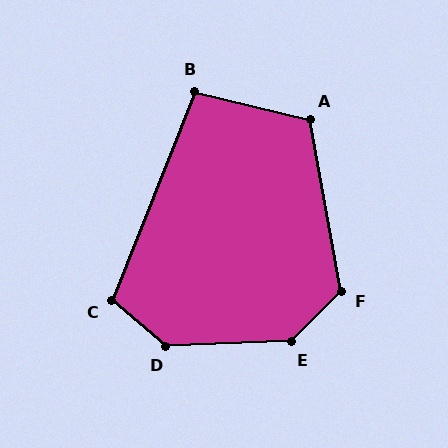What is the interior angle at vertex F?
Approximately 125 degrees (obtuse).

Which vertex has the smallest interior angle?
B, at approximately 98 degrees.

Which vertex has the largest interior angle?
D, at approximately 137 degrees.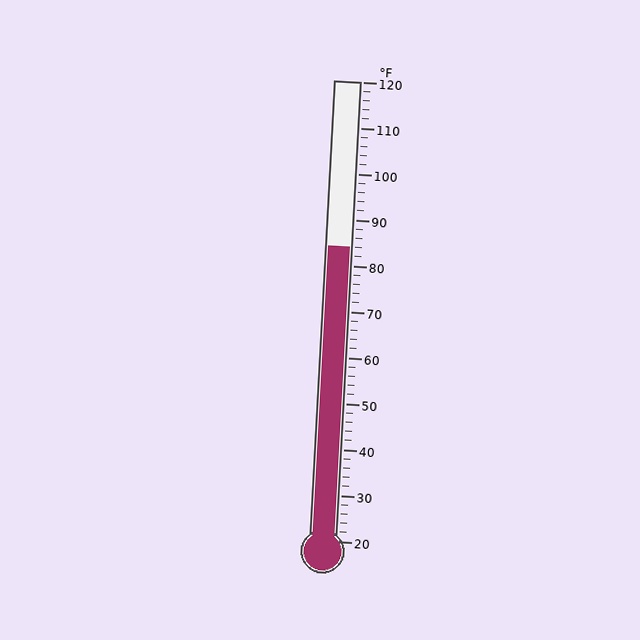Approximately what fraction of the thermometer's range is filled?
The thermometer is filled to approximately 65% of its range.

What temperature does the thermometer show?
The thermometer shows approximately 84°F.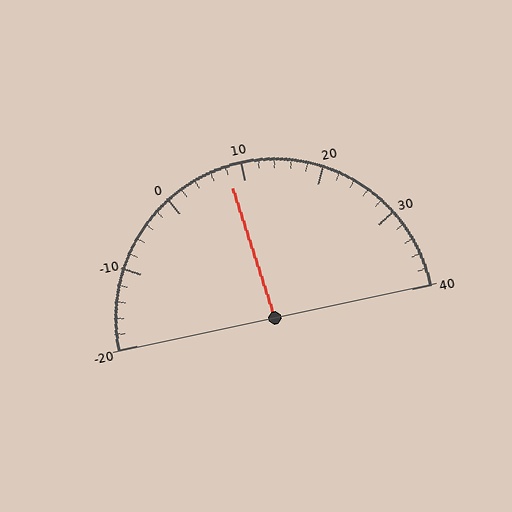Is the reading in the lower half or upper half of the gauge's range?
The reading is in the lower half of the range (-20 to 40).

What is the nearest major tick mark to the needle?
The nearest major tick mark is 10.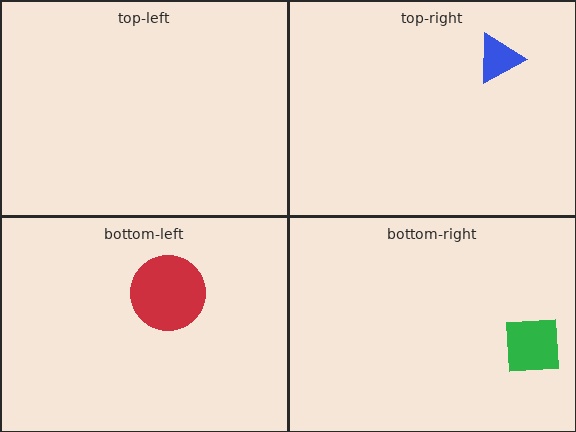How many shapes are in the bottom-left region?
1.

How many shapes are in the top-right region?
1.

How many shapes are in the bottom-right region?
1.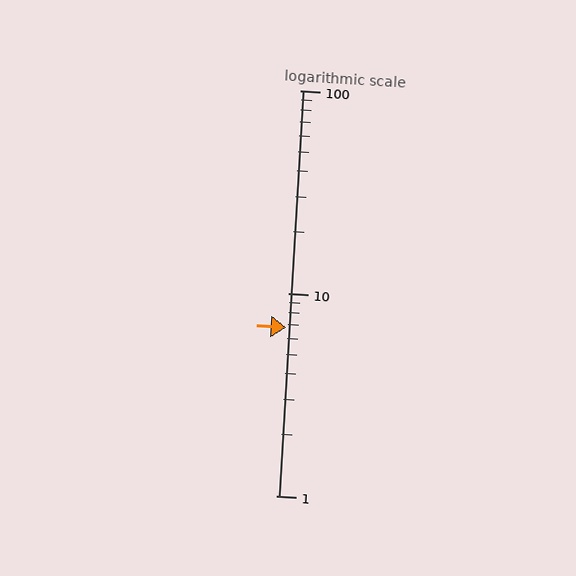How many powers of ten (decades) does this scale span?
The scale spans 2 decades, from 1 to 100.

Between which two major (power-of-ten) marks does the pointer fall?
The pointer is between 1 and 10.